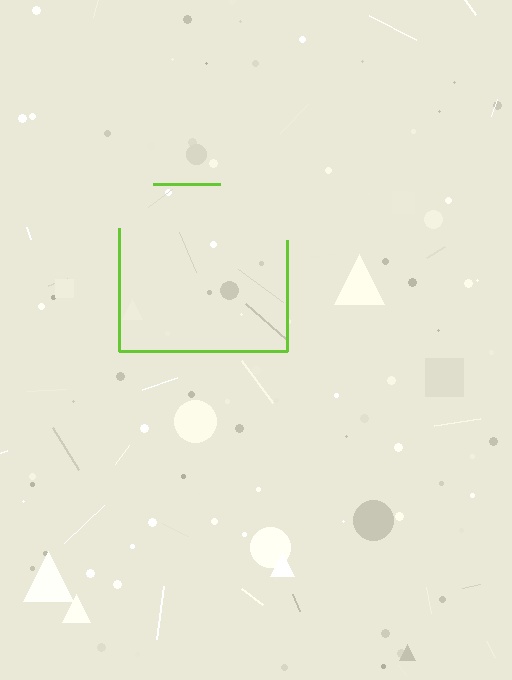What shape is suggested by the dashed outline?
The dashed outline suggests a square.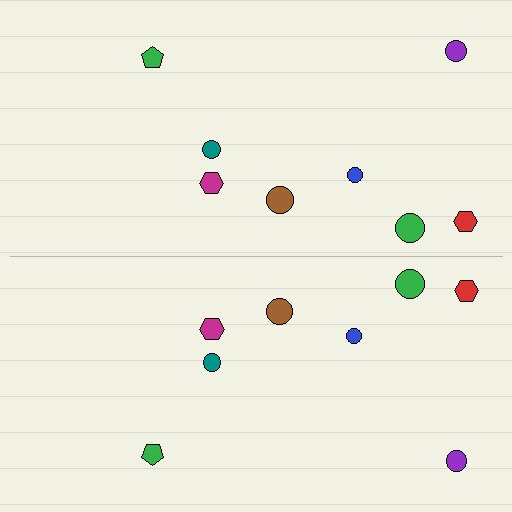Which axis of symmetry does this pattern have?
The pattern has a horizontal axis of symmetry running through the center of the image.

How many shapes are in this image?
There are 16 shapes in this image.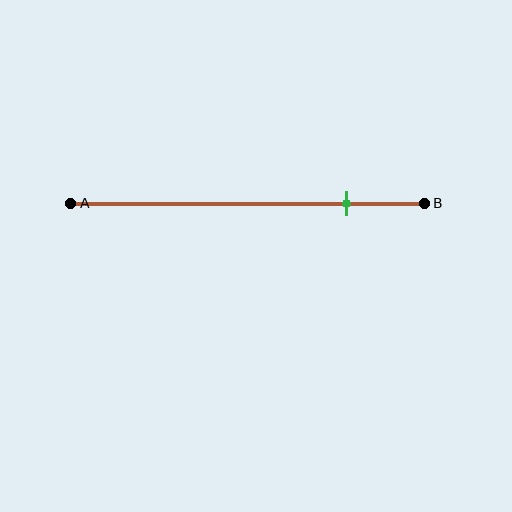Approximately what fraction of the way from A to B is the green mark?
The green mark is approximately 80% of the way from A to B.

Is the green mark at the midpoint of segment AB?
No, the mark is at about 80% from A, not at the 50% midpoint.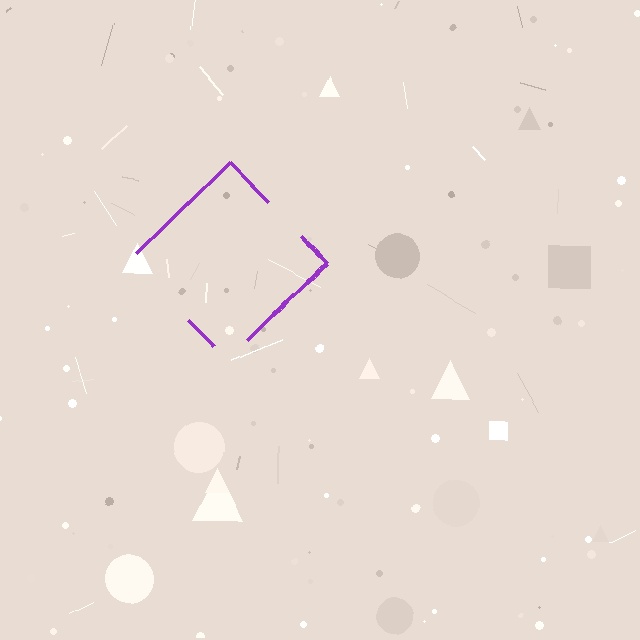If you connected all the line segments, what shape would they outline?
They would outline a diamond.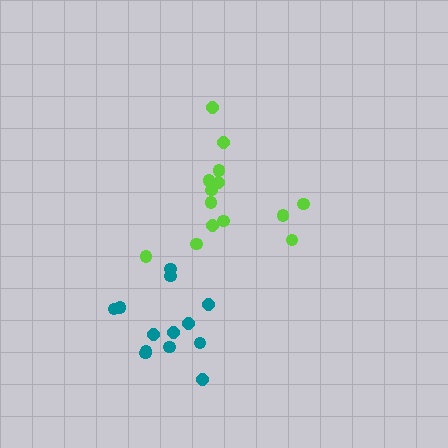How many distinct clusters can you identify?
There are 2 distinct clusters.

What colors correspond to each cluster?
The clusters are colored: lime, teal.